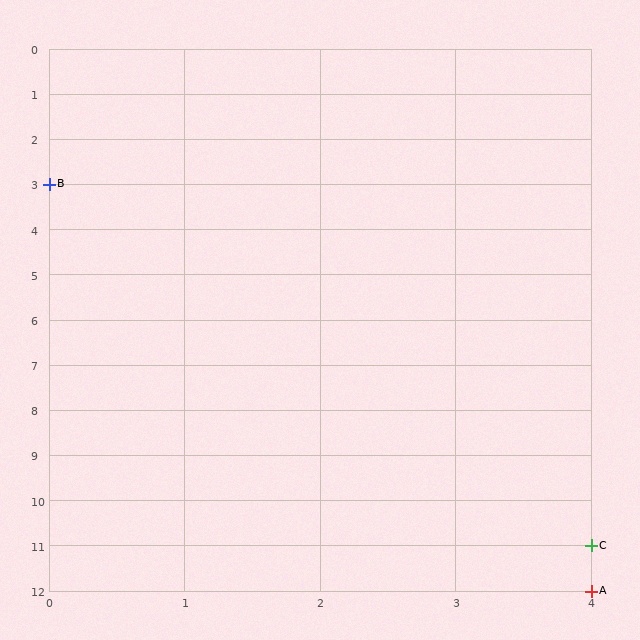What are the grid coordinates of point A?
Point A is at grid coordinates (4, 12).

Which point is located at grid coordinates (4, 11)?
Point C is at (4, 11).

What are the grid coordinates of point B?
Point B is at grid coordinates (0, 3).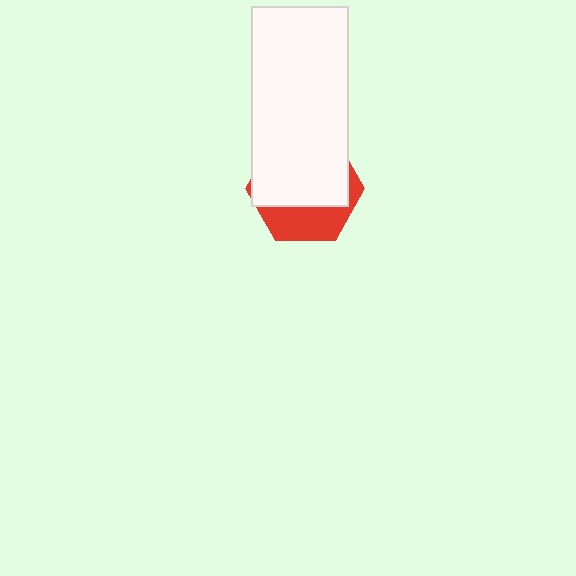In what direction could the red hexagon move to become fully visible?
The red hexagon could move down. That would shift it out from behind the white rectangle entirely.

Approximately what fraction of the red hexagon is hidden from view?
Roughly 66% of the red hexagon is hidden behind the white rectangle.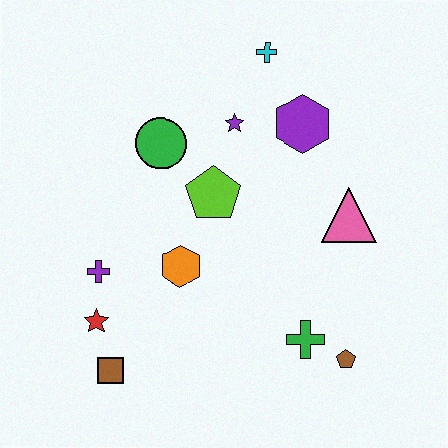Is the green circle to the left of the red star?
No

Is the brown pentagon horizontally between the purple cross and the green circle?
No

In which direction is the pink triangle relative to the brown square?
The pink triangle is to the right of the brown square.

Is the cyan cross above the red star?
Yes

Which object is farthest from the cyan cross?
The brown square is farthest from the cyan cross.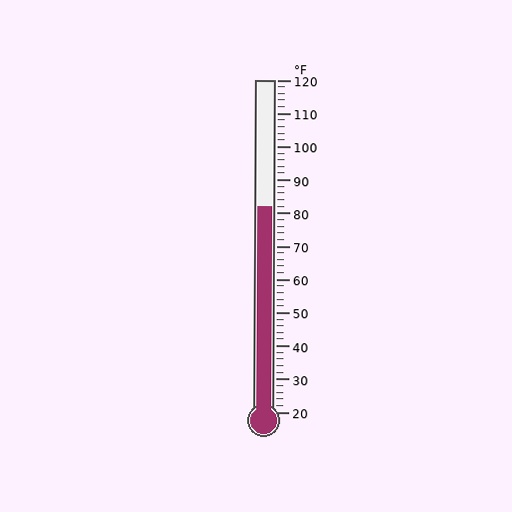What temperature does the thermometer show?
The thermometer shows approximately 82°F.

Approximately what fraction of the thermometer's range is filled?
The thermometer is filled to approximately 60% of its range.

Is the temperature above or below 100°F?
The temperature is below 100°F.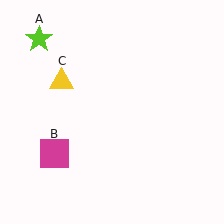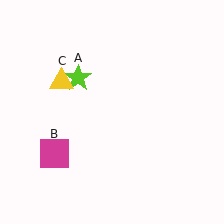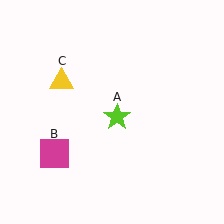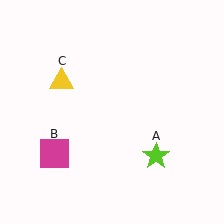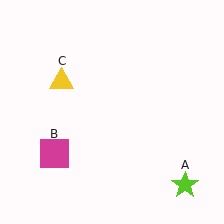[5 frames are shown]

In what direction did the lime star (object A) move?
The lime star (object A) moved down and to the right.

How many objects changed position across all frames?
1 object changed position: lime star (object A).